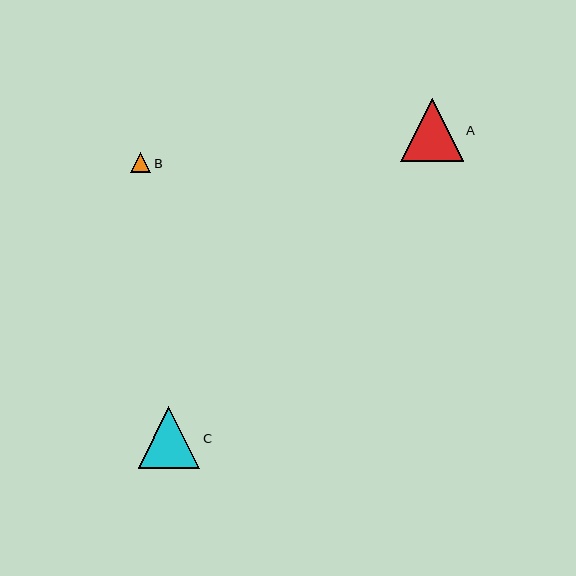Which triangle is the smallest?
Triangle B is the smallest with a size of approximately 20 pixels.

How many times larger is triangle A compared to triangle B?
Triangle A is approximately 3.1 times the size of triangle B.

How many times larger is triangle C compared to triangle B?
Triangle C is approximately 3.1 times the size of triangle B.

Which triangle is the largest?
Triangle A is the largest with a size of approximately 63 pixels.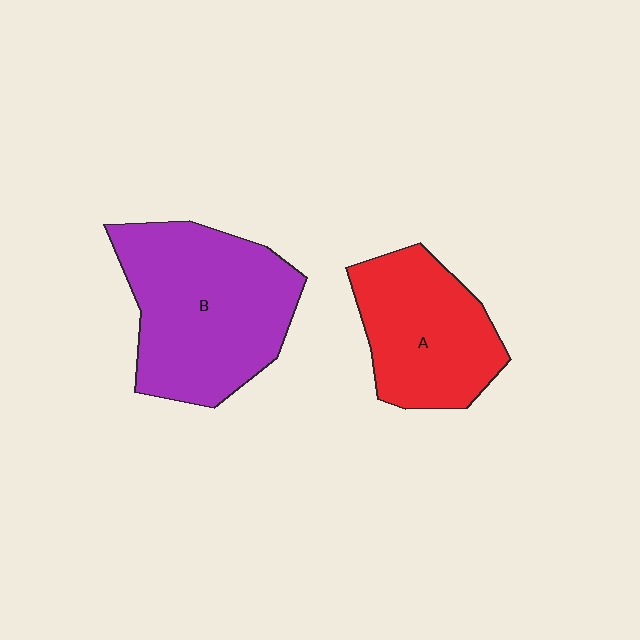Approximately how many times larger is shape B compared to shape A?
Approximately 1.4 times.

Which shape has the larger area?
Shape B (purple).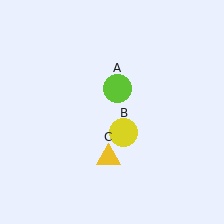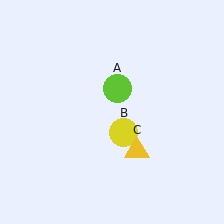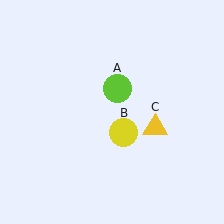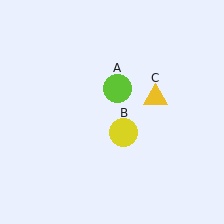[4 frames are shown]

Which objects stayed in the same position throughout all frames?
Lime circle (object A) and yellow circle (object B) remained stationary.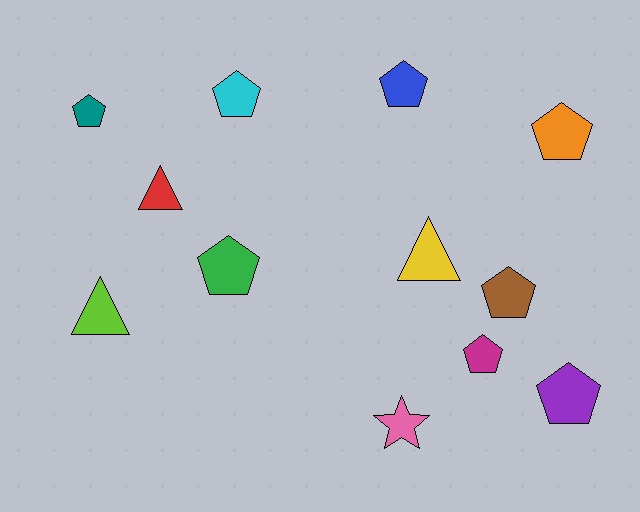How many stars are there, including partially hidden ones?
There is 1 star.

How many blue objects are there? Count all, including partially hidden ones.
There is 1 blue object.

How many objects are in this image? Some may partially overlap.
There are 12 objects.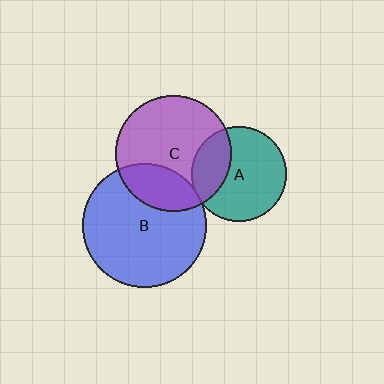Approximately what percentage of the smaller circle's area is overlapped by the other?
Approximately 30%.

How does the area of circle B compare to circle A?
Approximately 1.7 times.